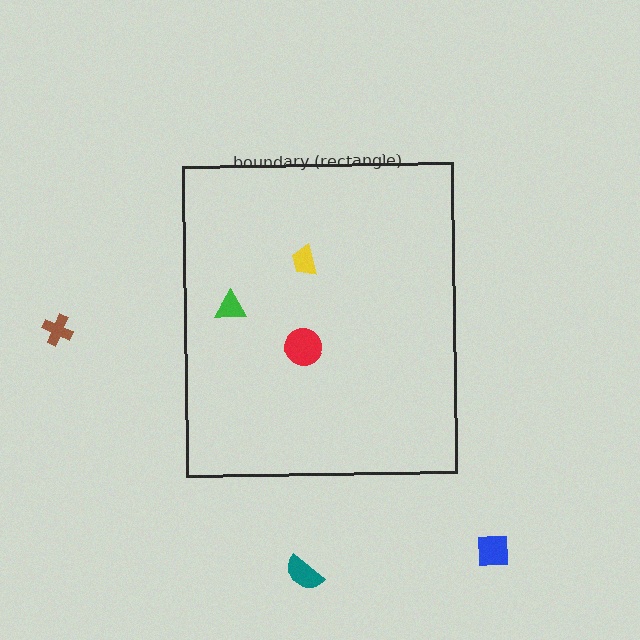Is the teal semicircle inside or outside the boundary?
Outside.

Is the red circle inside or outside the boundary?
Inside.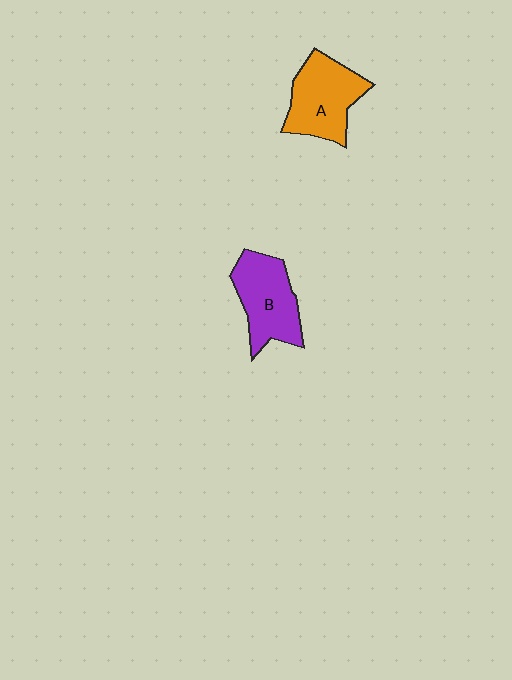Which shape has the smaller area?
Shape B (purple).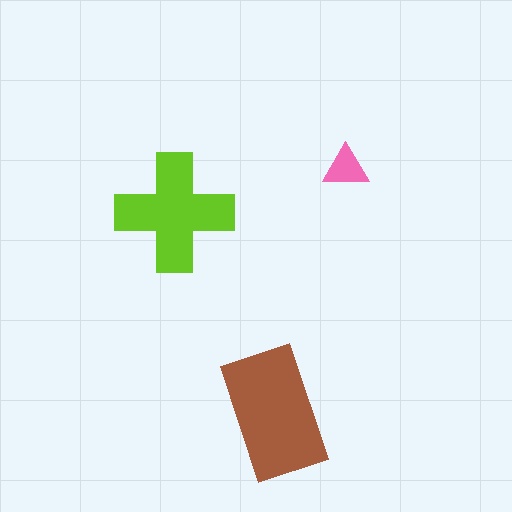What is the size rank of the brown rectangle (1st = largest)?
1st.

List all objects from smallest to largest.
The pink triangle, the lime cross, the brown rectangle.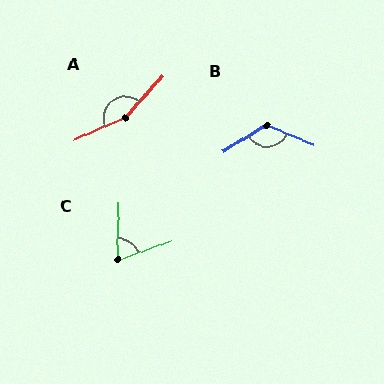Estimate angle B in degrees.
Approximately 126 degrees.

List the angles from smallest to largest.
C (69°), B (126°), A (156°).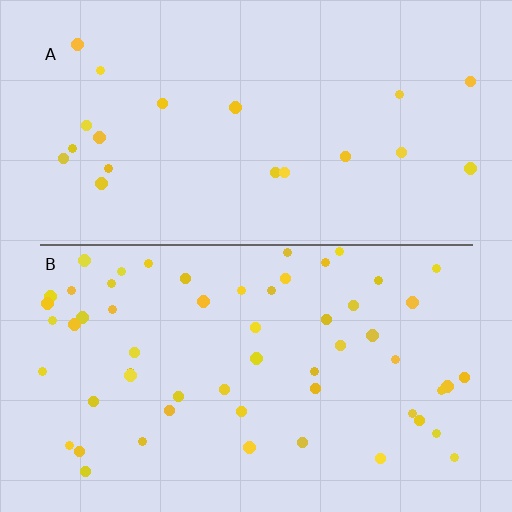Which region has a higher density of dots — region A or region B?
B (the bottom).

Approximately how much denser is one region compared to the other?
Approximately 2.9× — region B over region A.